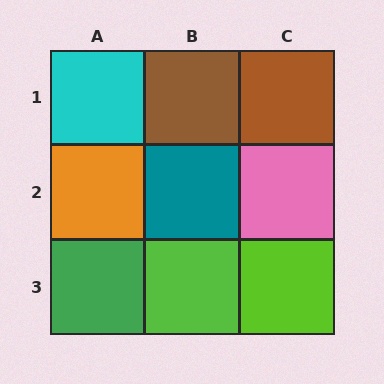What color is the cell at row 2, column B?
Teal.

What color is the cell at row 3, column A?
Green.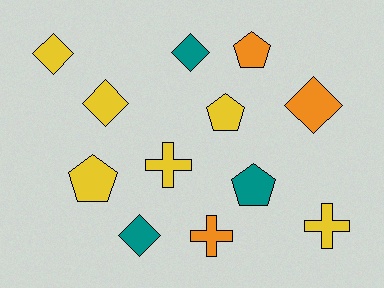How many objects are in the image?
There are 12 objects.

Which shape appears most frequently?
Diamond, with 5 objects.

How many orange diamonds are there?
There is 1 orange diamond.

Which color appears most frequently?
Yellow, with 6 objects.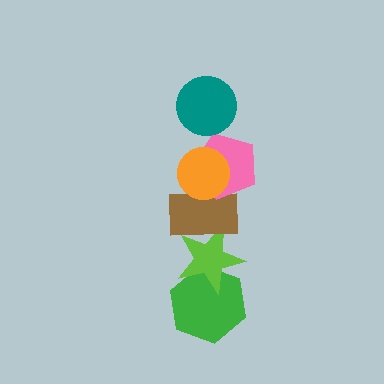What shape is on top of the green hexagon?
The lime star is on top of the green hexagon.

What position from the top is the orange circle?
The orange circle is 2nd from the top.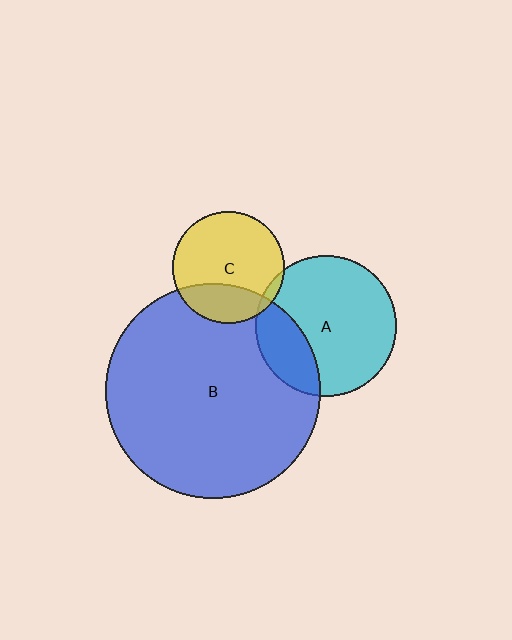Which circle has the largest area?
Circle B (blue).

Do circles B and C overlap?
Yes.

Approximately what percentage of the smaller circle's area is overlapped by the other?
Approximately 25%.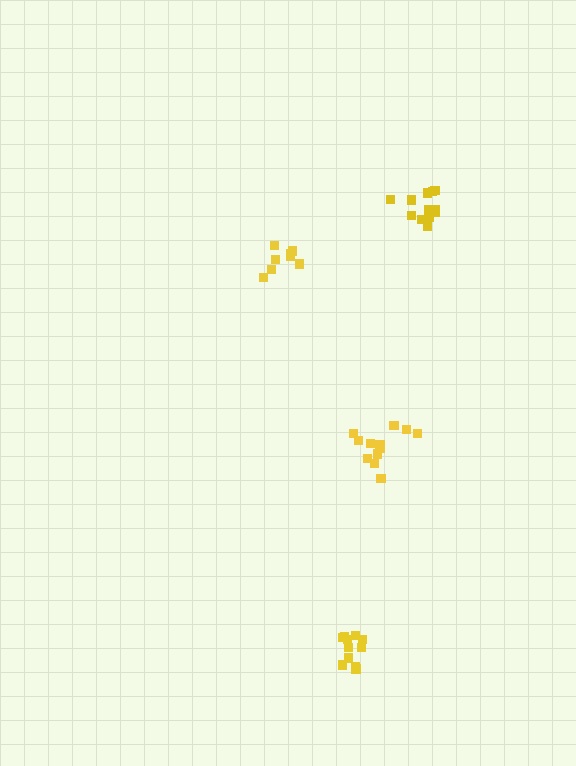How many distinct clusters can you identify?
There are 4 distinct clusters.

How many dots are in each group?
Group 1: 12 dots, Group 2: 11 dots, Group 3: 8 dots, Group 4: 12 dots (43 total).